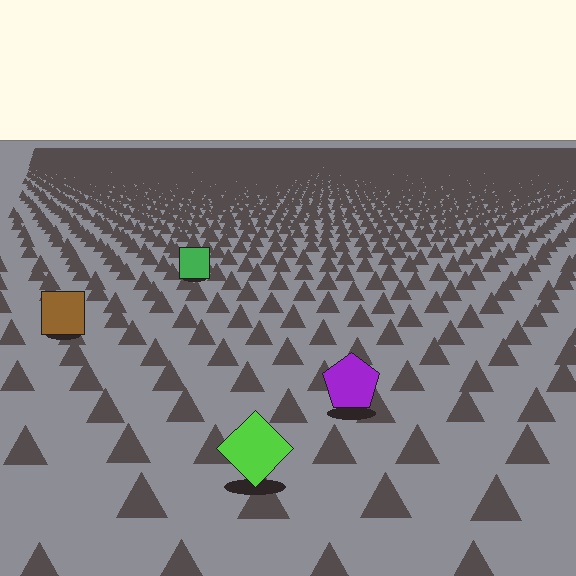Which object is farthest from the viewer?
The green square is farthest from the viewer. It appears smaller and the ground texture around it is denser.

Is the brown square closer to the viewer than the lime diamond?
No. The lime diamond is closer — you can tell from the texture gradient: the ground texture is coarser near it.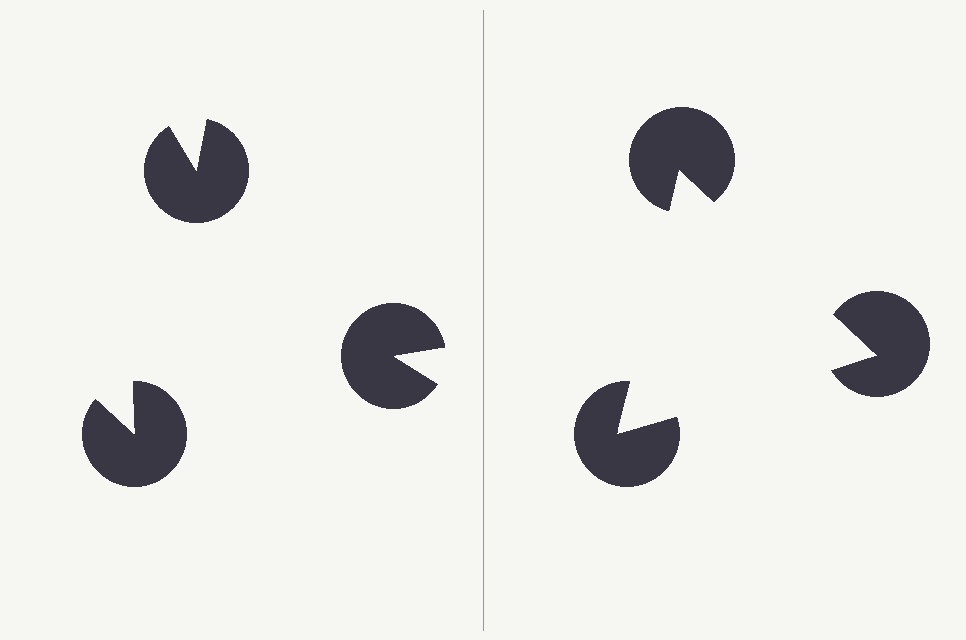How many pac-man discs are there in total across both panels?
6 — 3 on each side.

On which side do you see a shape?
An illusory triangle appears on the right side. On the left side the wedge cuts are rotated, so no coherent shape forms.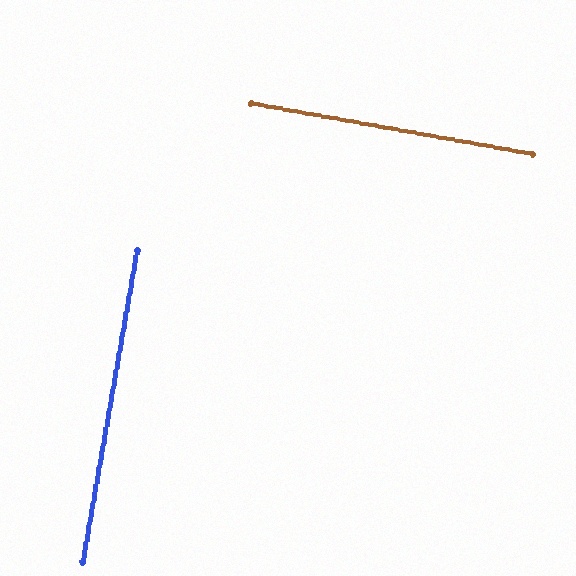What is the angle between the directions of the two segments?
Approximately 90 degrees.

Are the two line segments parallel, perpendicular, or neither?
Perpendicular — they meet at approximately 90°.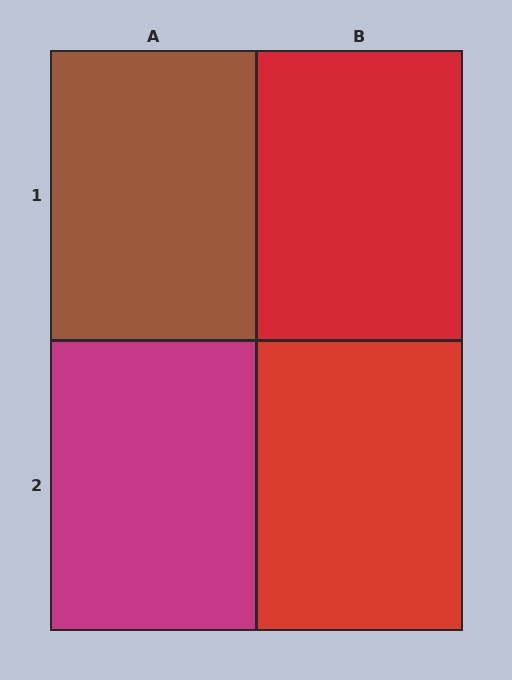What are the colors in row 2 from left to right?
Magenta, red.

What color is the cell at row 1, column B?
Red.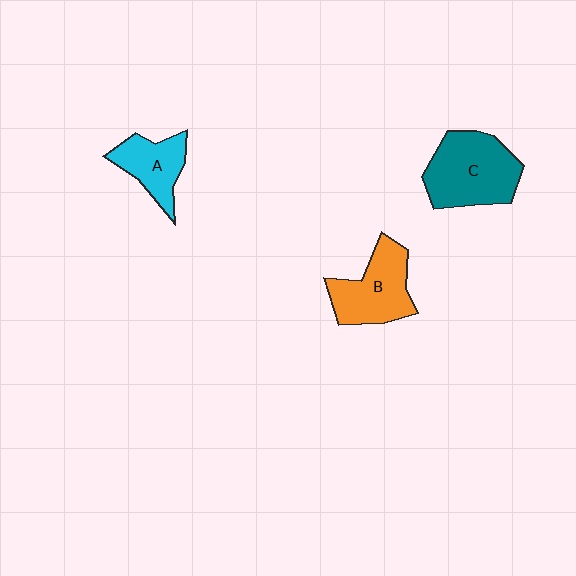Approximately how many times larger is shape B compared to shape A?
Approximately 1.4 times.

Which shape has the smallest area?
Shape A (cyan).